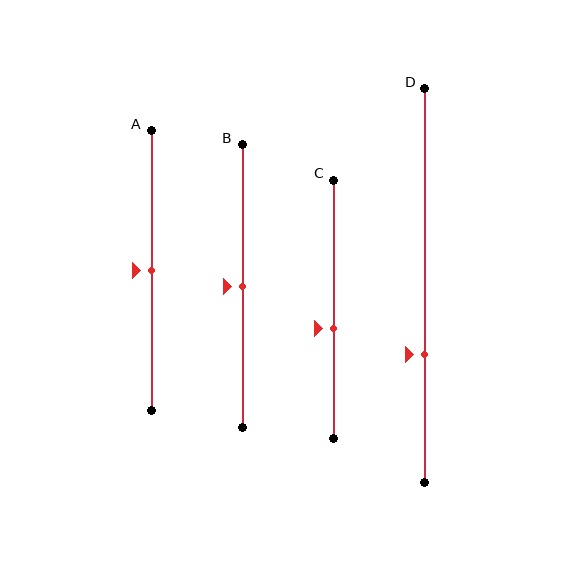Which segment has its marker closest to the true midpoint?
Segment A has its marker closest to the true midpoint.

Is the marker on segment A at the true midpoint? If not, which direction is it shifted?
Yes, the marker on segment A is at the true midpoint.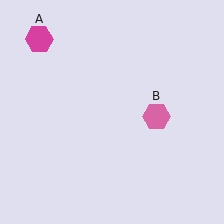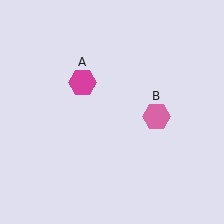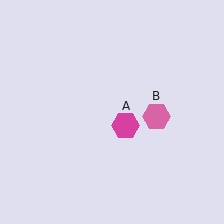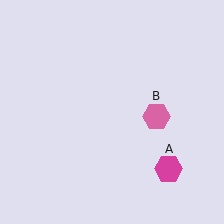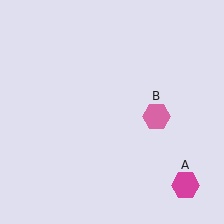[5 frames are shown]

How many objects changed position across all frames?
1 object changed position: magenta hexagon (object A).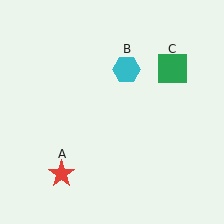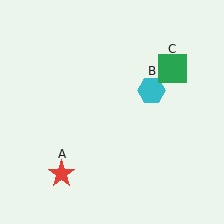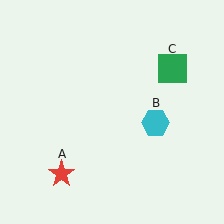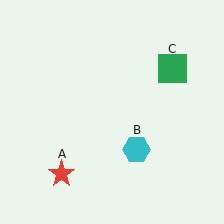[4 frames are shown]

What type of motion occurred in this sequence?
The cyan hexagon (object B) rotated clockwise around the center of the scene.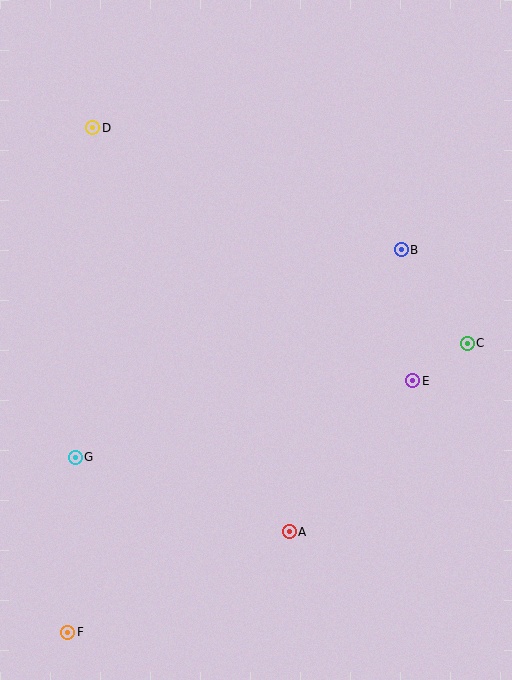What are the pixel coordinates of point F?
Point F is at (68, 632).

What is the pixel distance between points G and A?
The distance between G and A is 227 pixels.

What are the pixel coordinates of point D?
Point D is at (93, 128).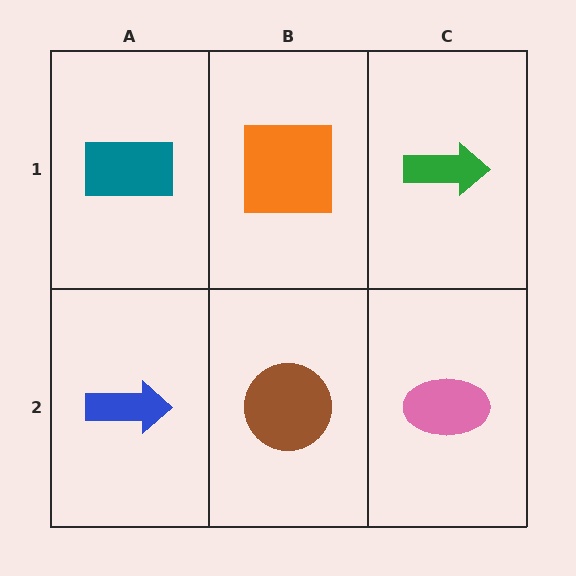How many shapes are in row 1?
3 shapes.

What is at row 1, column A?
A teal rectangle.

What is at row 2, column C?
A pink ellipse.